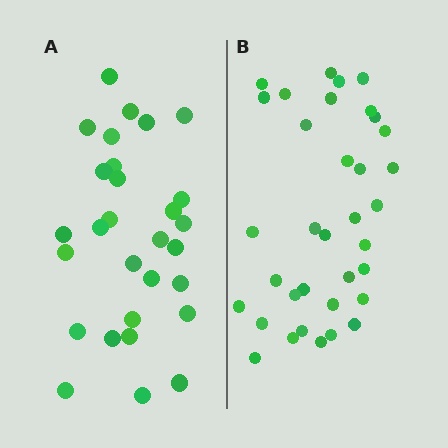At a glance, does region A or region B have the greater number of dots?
Region B (the right region) has more dots.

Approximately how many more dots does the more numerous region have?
Region B has about 6 more dots than region A.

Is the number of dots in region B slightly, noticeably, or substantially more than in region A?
Region B has only slightly more — the two regions are fairly close. The ratio is roughly 1.2 to 1.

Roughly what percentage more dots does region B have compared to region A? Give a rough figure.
About 20% more.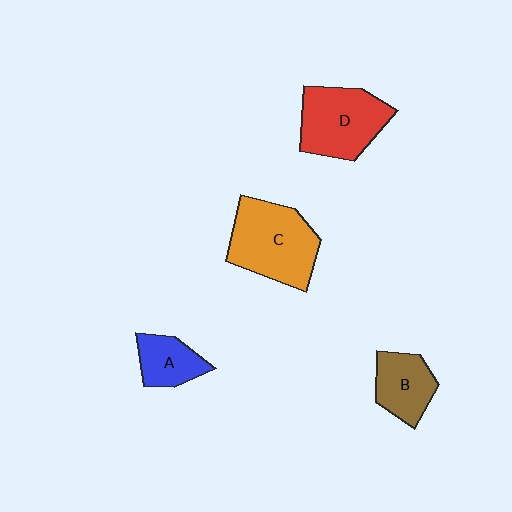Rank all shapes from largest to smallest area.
From largest to smallest: C (orange), D (red), B (brown), A (blue).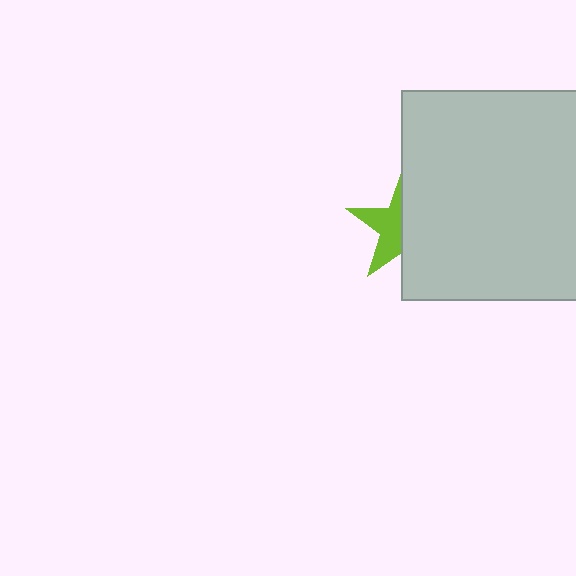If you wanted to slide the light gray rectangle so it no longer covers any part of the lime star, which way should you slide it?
Slide it right — that is the most direct way to separate the two shapes.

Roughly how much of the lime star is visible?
About half of it is visible (roughly 46%).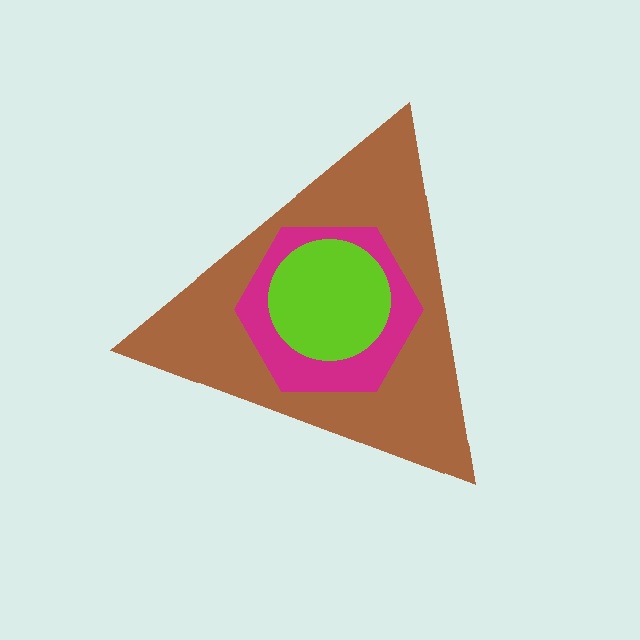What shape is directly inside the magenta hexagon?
The lime circle.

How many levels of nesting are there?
3.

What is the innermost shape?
The lime circle.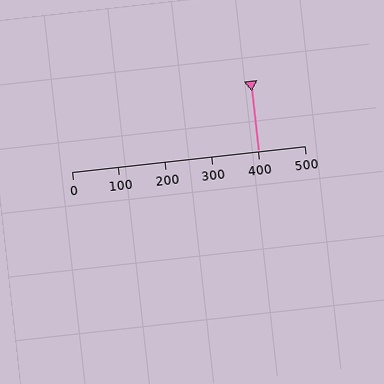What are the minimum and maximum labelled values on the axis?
The axis runs from 0 to 500.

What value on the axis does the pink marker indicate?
The marker indicates approximately 400.